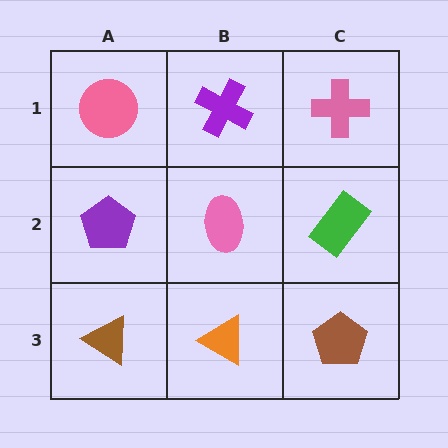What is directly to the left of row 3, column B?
A brown triangle.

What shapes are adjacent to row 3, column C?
A green rectangle (row 2, column C), an orange triangle (row 3, column B).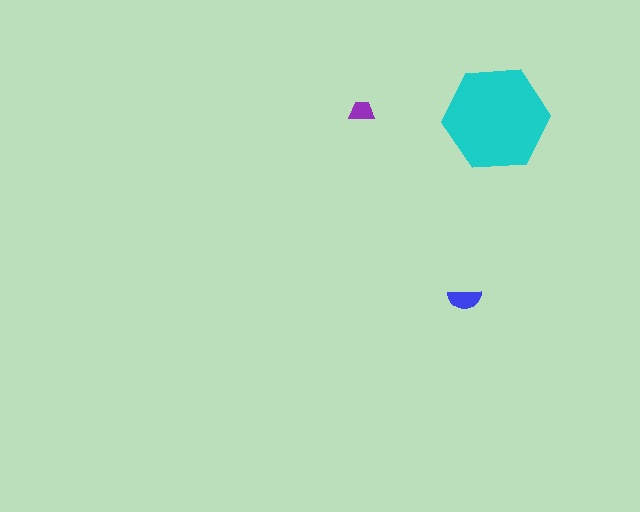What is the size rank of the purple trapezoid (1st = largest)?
3rd.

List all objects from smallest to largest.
The purple trapezoid, the blue semicircle, the cyan hexagon.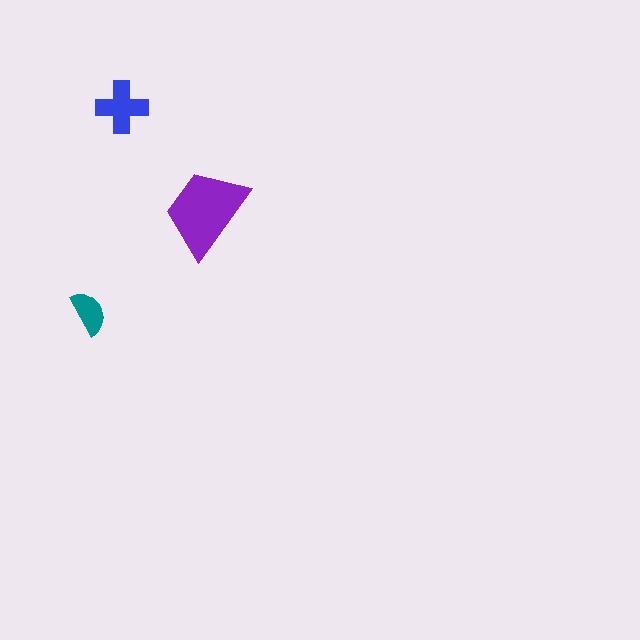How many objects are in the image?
There are 3 objects in the image.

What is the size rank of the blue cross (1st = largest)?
2nd.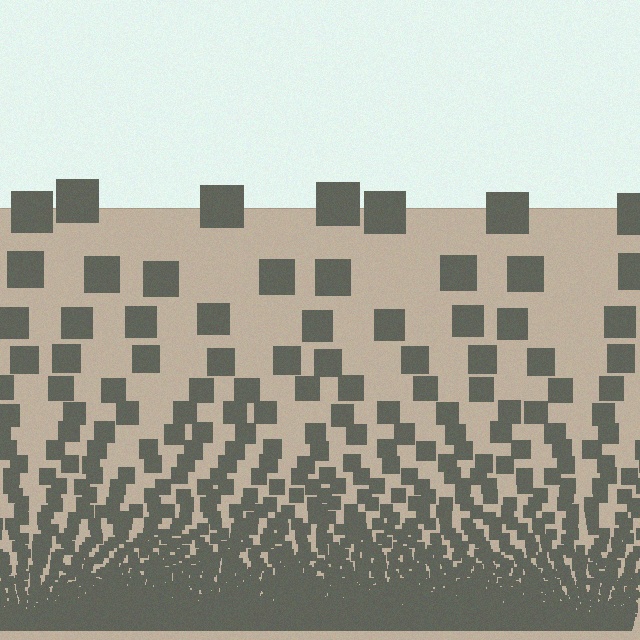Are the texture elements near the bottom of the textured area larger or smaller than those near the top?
Smaller. The gradient is inverted — elements near the bottom are smaller and denser.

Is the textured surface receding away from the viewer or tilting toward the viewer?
The surface appears to tilt toward the viewer. Texture elements get larger and sparser toward the top.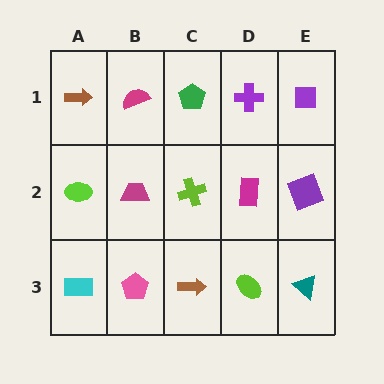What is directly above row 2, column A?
A brown arrow.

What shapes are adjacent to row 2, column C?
A green pentagon (row 1, column C), a brown arrow (row 3, column C), a magenta trapezoid (row 2, column B), a magenta rectangle (row 2, column D).